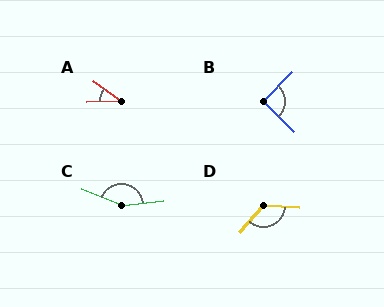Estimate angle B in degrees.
Approximately 90 degrees.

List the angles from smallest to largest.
A (39°), B (90°), D (127°), C (151°).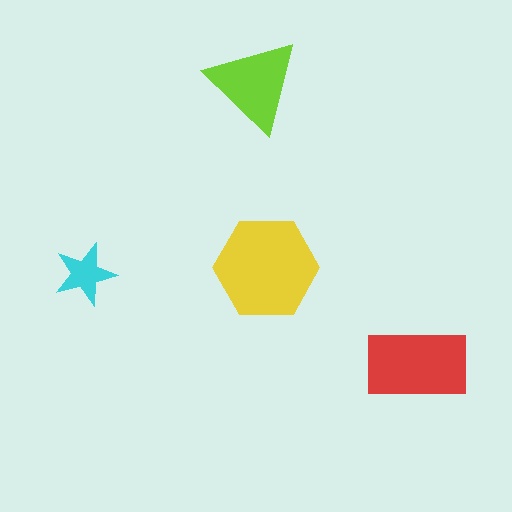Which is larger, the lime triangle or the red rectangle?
The red rectangle.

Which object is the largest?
The yellow hexagon.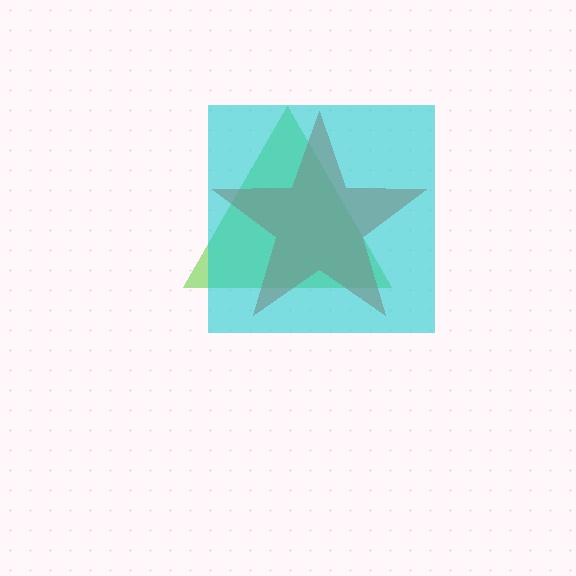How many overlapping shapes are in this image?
There are 3 overlapping shapes in the image.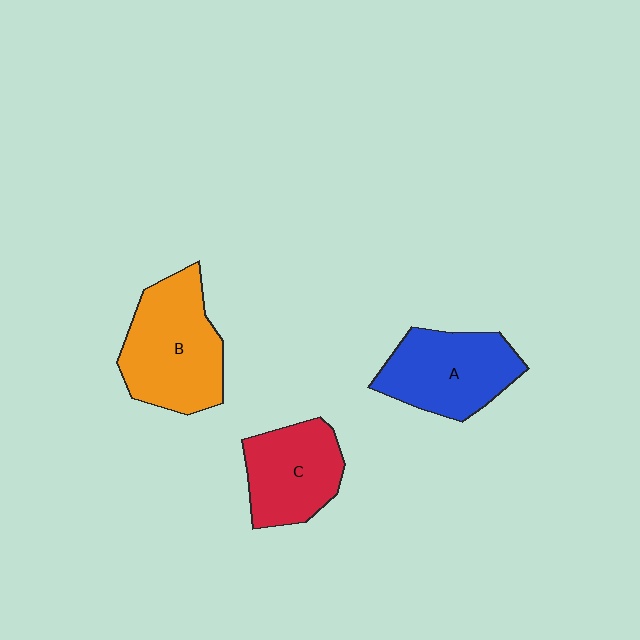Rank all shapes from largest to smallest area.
From largest to smallest: B (orange), A (blue), C (red).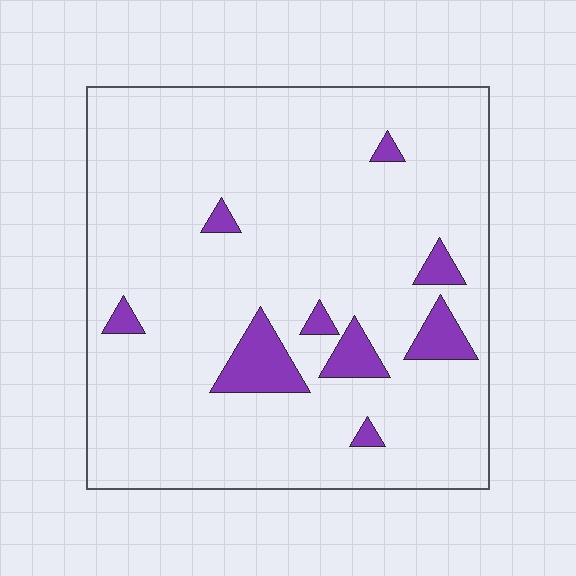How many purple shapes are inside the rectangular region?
9.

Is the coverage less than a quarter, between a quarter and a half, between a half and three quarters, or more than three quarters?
Less than a quarter.